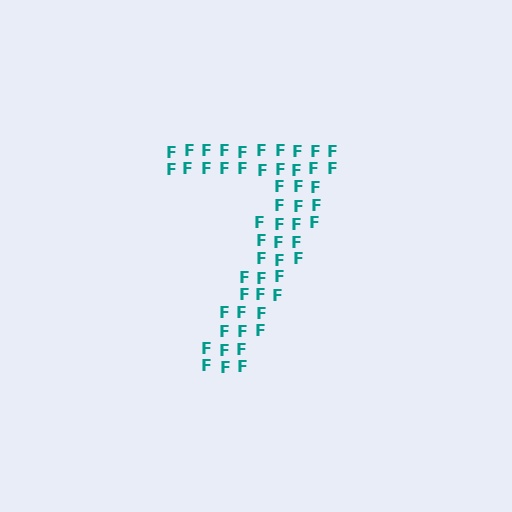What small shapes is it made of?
It is made of small letter F's.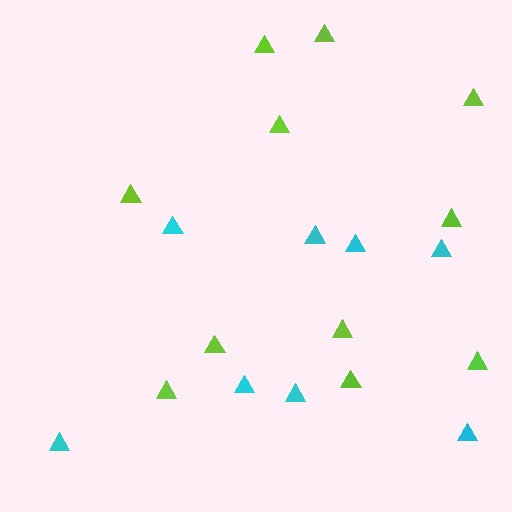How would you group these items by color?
There are 2 groups: one group of cyan triangles (8) and one group of lime triangles (11).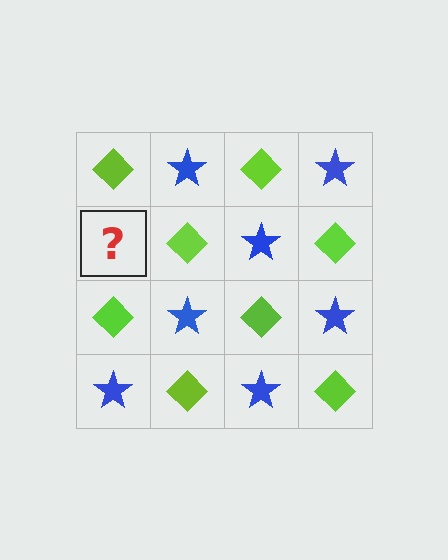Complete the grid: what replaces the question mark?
The question mark should be replaced with a blue star.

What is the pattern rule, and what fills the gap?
The rule is that it alternates lime diamond and blue star in a checkerboard pattern. The gap should be filled with a blue star.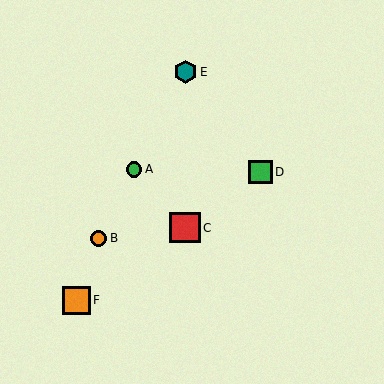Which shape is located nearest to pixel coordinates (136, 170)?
The green circle (labeled A) at (134, 169) is nearest to that location.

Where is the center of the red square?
The center of the red square is at (185, 228).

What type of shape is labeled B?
Shape B is an orange circle.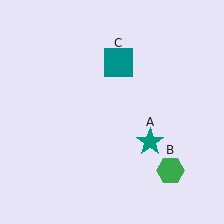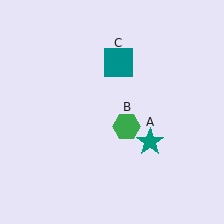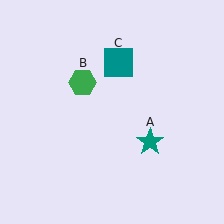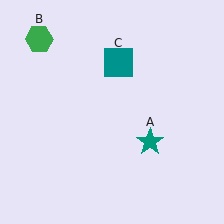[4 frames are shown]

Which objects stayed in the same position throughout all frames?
Teal star (object A) and teal square (object C) remained stationary.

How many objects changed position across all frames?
1 object changed position: green hexagon (object B).